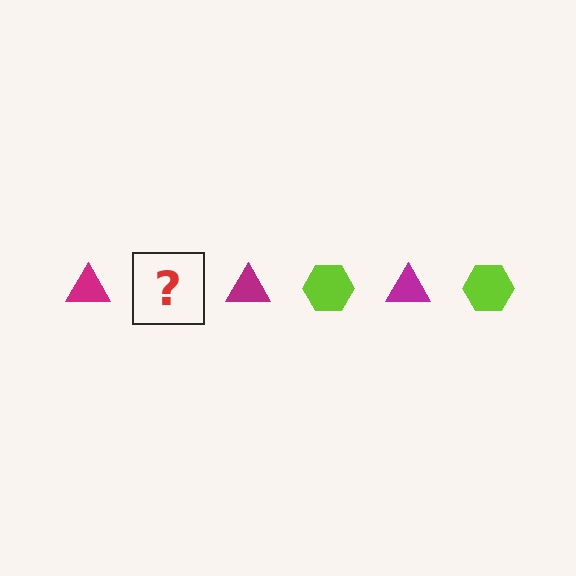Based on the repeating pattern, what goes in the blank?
The blank should be a lime hexagon.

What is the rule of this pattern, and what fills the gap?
The rule is that the pattern alternates between magenta triangle and lime hexagon. The gap should be filled with a lime hexagon.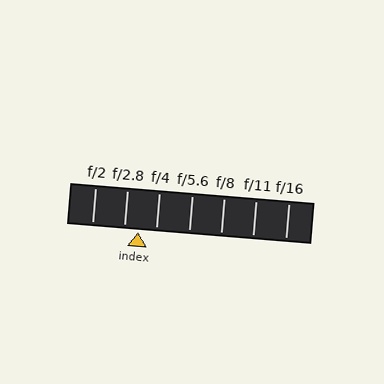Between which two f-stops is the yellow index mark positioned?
The index mark is between f/2.8 and f/4.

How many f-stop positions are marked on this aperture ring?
There are 7 f-stop positions marked.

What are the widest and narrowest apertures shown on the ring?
The widest aperture shown is f/2 and the narrowest is f/16.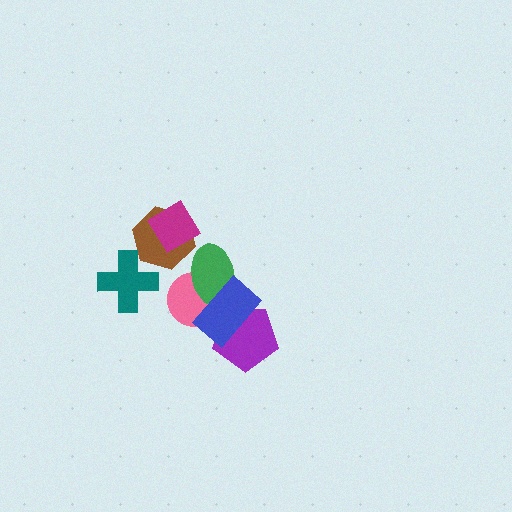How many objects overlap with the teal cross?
1 object overlaps with the teal cross.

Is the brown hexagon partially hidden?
Yes, it is partially covered by another shape.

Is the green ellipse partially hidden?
Yes, it is partially covered by another shape.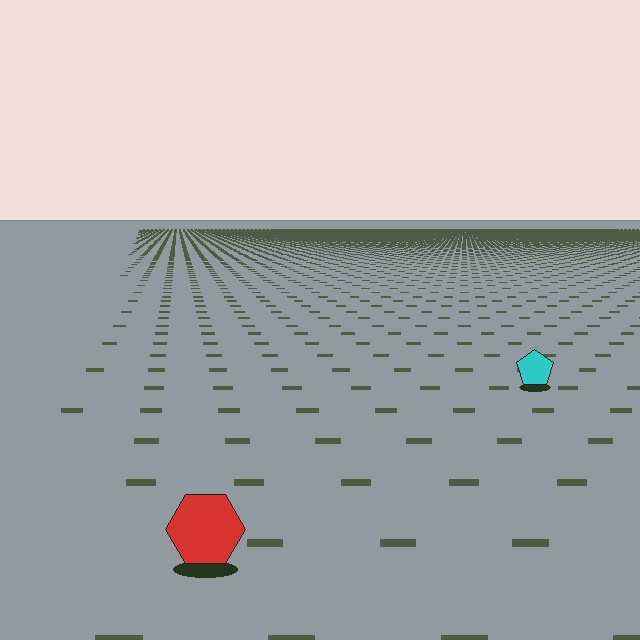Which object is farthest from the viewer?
The cyan pentagon is farthest from the viewer. It appears smaller and the ground texture around it is denser.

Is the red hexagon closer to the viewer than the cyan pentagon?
Yes. The red hexagon is closer — you can tell from the texture gradient: the ground texture is coarser near it.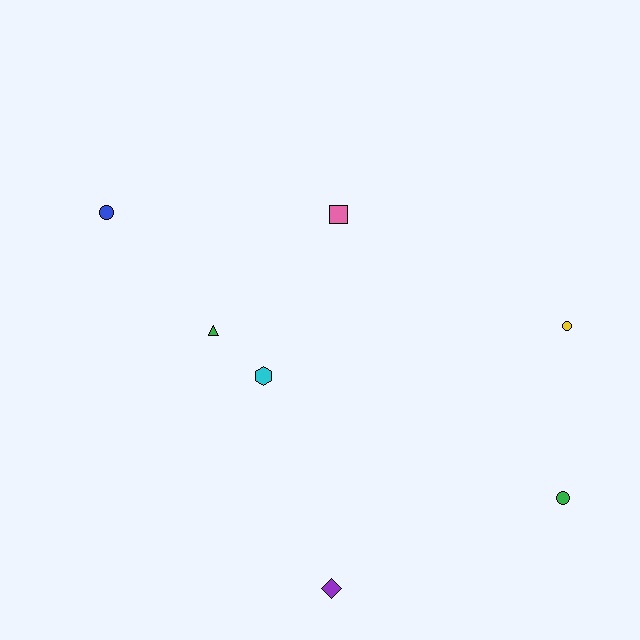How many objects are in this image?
There are 7 objects.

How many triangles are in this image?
There is 1 triangle.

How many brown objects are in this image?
There are no brown objects.